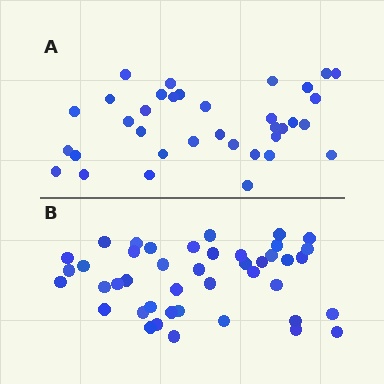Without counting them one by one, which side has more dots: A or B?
Region B (the bottom region) has more dots.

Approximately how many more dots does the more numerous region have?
Region B has roughly 8 or so more dots than region A.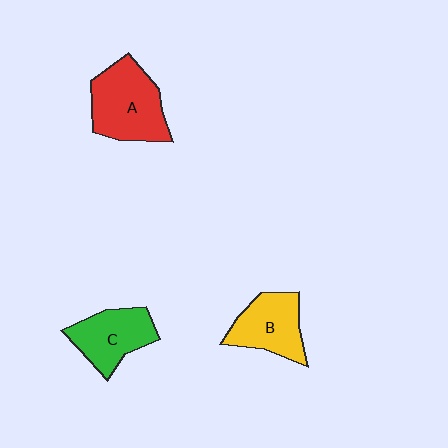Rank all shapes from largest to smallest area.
From largest to smallest: A (red), B (yellow), C (green).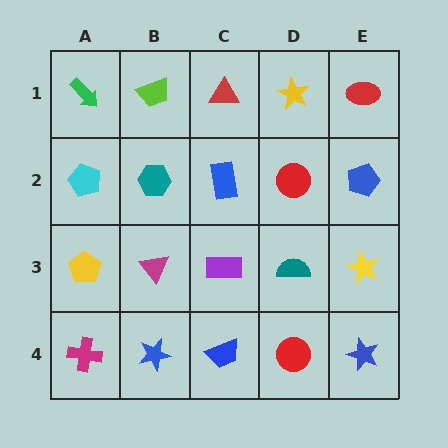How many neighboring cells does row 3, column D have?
4.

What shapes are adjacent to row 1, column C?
A blue rectangle (row 2, column C), a lime trapezoid (row 1, column B), a yellow star (row 1, column D).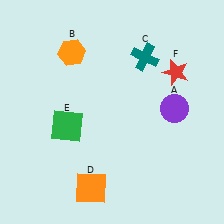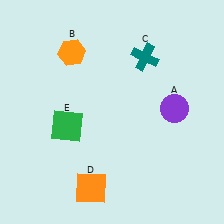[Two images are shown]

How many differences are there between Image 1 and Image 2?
There is 1 difference between the two images.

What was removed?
The red star (F) was removed in Image 2.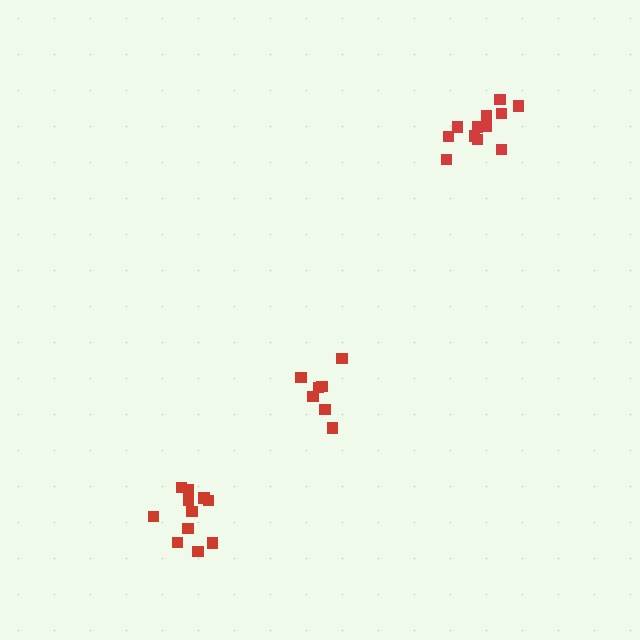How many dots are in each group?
Group 1: 11 dots, Group 2: 12 dots, Group 3: 7 dots (30 total).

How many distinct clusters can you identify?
There are 3 distinct clusters.